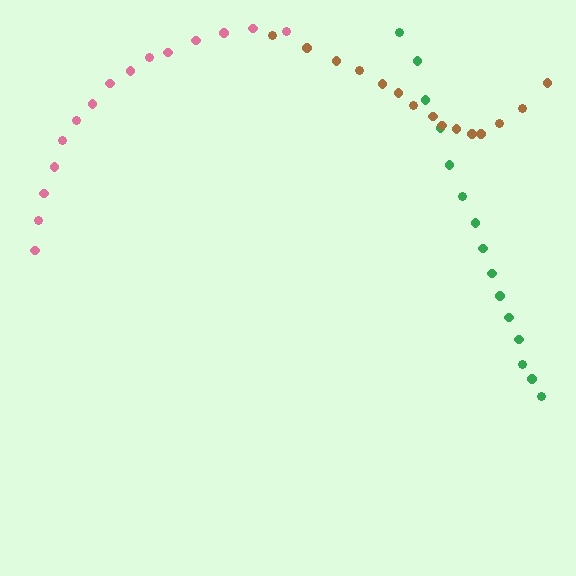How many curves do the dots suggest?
There are 3 distinct paths.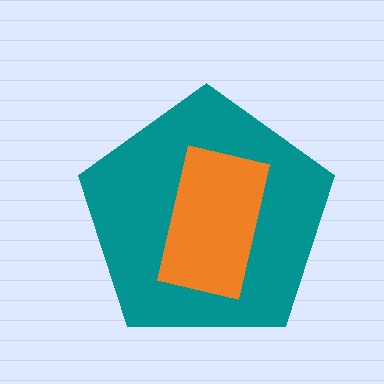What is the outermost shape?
The teal pentagon.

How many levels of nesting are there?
2.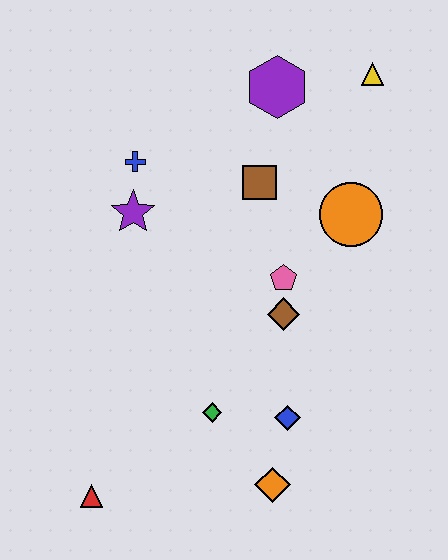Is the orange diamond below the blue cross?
Yes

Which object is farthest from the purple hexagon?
The red triangle is farthest from the purple hexagon.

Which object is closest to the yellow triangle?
The purple hexagon is closest to the yellow triangle.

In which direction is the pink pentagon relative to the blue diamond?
The pink pentagon is above the blue diamond.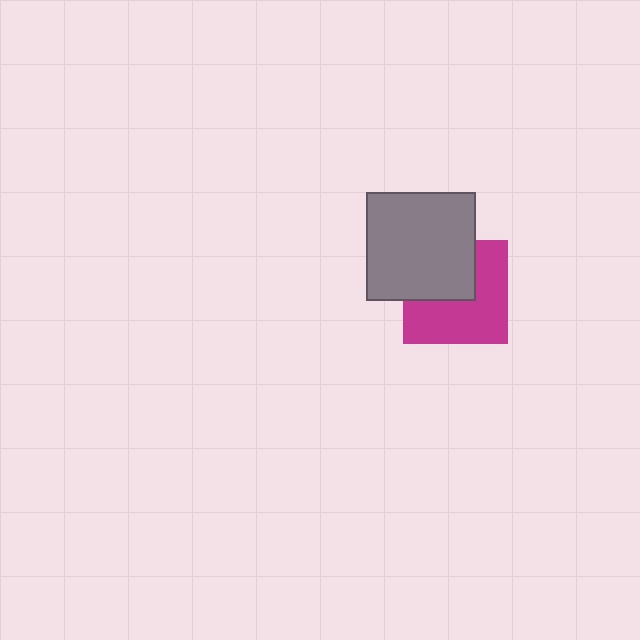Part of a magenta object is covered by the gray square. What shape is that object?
It is a square.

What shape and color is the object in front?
The object in front is a gray square.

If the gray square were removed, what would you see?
You would see the complete magenta square.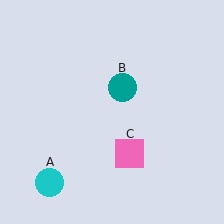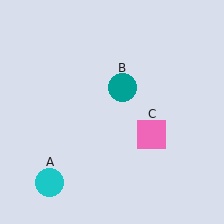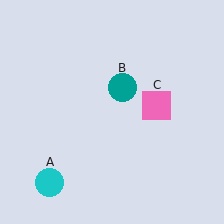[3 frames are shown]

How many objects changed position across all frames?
1 object changed position: pink square (object C).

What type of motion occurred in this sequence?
The pink square (object C) rotated counterclockwise around the center of the scene.